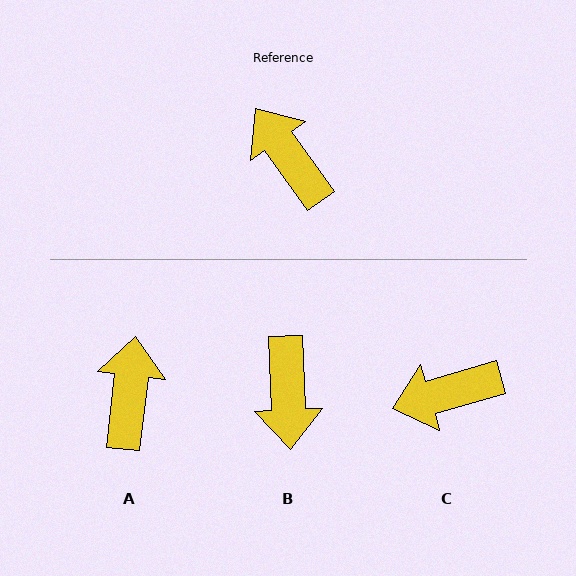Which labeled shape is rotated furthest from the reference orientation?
B, about 147 degrees away.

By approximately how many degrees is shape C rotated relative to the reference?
Approximately 71 degrees counter-clockwise.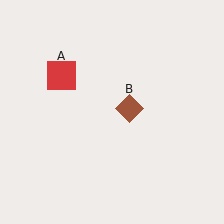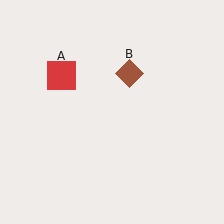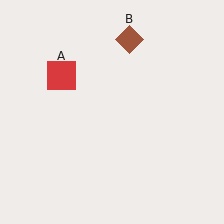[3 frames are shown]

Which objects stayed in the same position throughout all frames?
Red square (object A) remained stationary.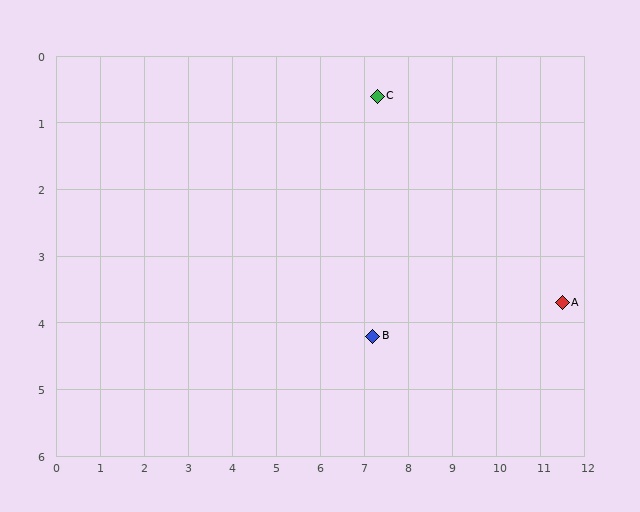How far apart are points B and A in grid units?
Points B and A are about 4.3 grid units apart.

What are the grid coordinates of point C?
Point C is at approximately (7.3, 0.6).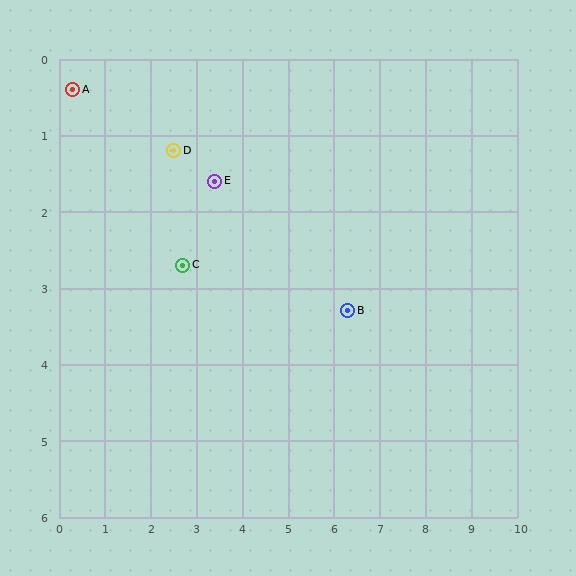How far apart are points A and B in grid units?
Points A and B are about 6.7 grid units apart.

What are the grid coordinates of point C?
Point C is at approximately (2.7, 2.7).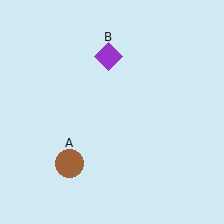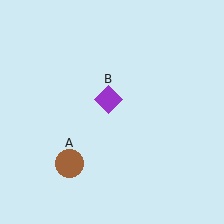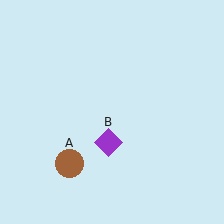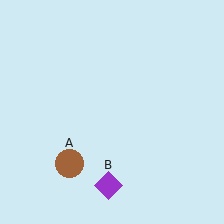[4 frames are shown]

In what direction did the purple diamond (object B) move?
The purple diamond (object B) moved down.